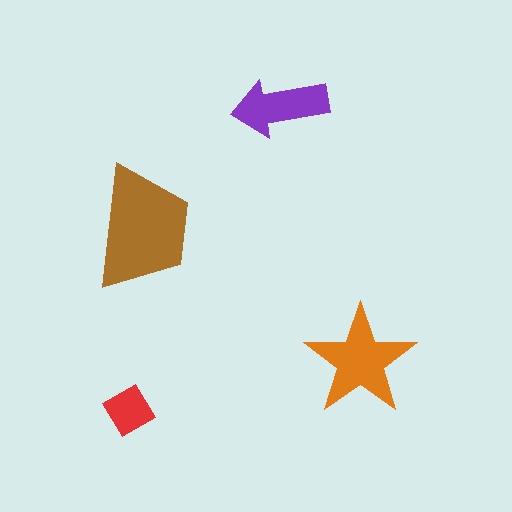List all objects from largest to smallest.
The brown trapezoid, the orange star, the purple arrow, the red diamond.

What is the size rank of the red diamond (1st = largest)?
4th.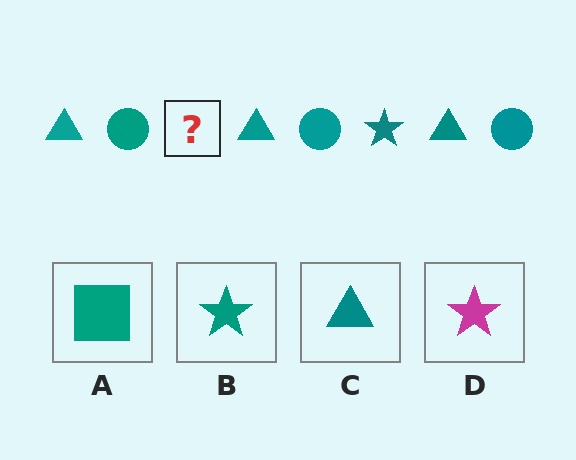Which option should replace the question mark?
Option B.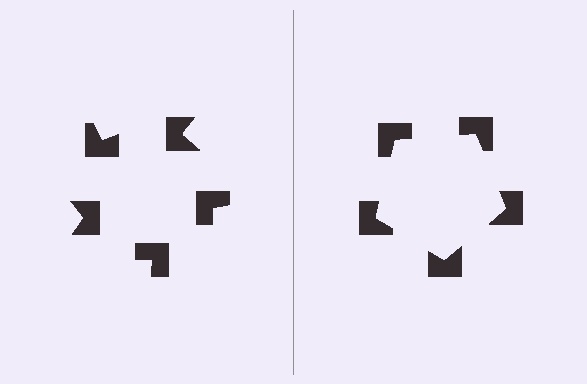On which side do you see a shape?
An illusory pentagon appears on the right side. On the left side the wedge cuts are rotated, so no coherent shape forms.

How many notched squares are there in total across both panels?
10 — 5 on each side.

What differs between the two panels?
The notched squares are positioned identically on both sides; only the wedge orientations differ. On the right they align to a pentagon; on the left they are misaligned.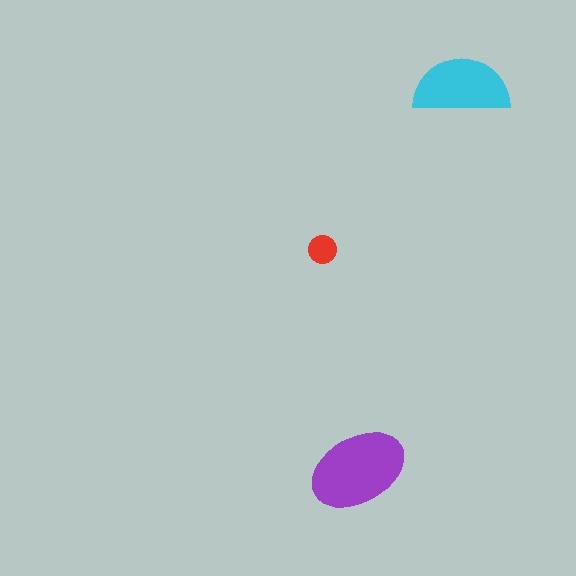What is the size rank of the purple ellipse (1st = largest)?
1st.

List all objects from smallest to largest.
The red circle, the cyan semicircle, the purple ellipse.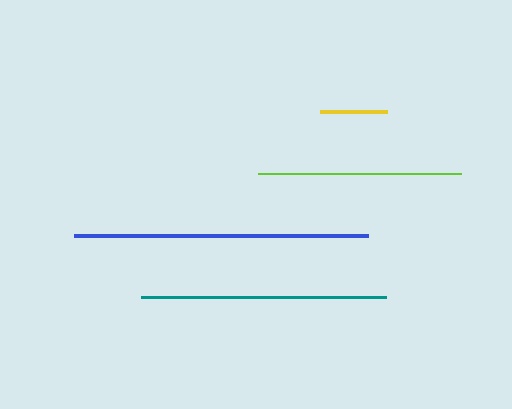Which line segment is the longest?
The blue line is the longest at approximately 295 pixels.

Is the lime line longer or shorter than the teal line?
The teal line is longer than the lime line.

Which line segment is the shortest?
The yellow line is the shortest at approximately 67 pixels.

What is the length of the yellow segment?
The yellow segment is approximately 67 pixels long.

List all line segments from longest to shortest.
From longest to shortest: blue, teal, lime, yellow.